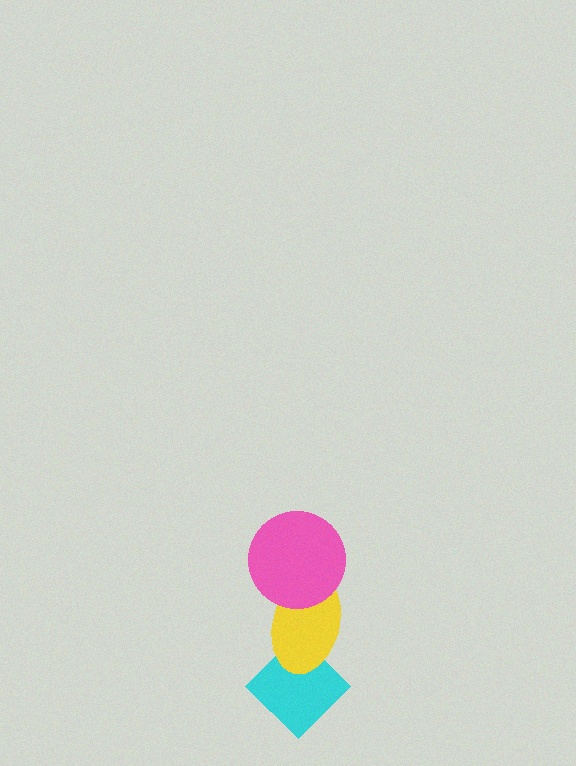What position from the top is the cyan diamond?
The cyan diamond is 3rd from the top.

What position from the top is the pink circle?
The pink circle is 1st from the top.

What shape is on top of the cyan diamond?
The yellow ellipse is on top of the cyan diamond.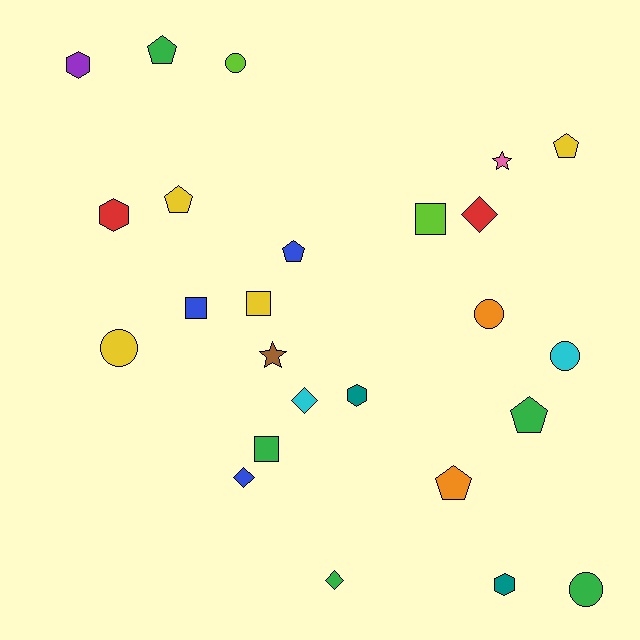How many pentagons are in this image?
There are 6 pentagons.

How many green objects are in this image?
There are 5 green objects.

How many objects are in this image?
There are 25 objects.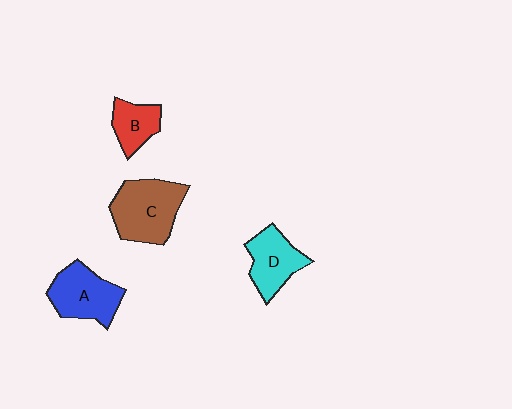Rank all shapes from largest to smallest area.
From largest to smallest: C (brown), A (blue), D (cyan), B (red).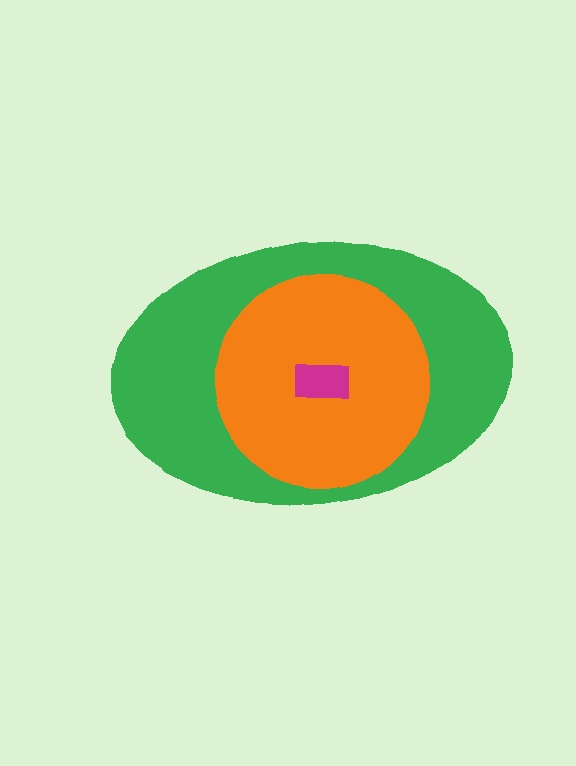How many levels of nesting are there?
3.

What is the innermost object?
The magenta rectangle.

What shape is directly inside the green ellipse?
The orange circle.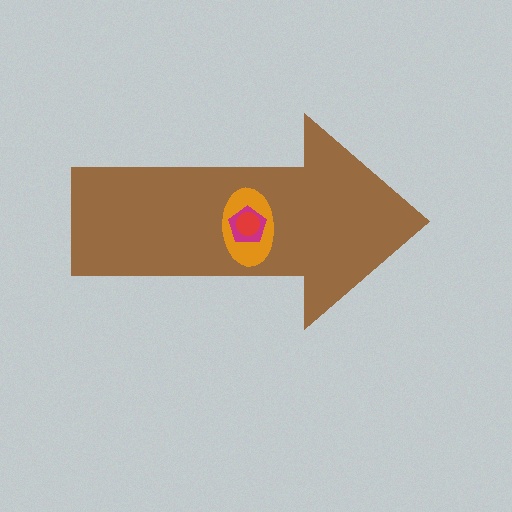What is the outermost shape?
The brown arrow.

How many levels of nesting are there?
4.